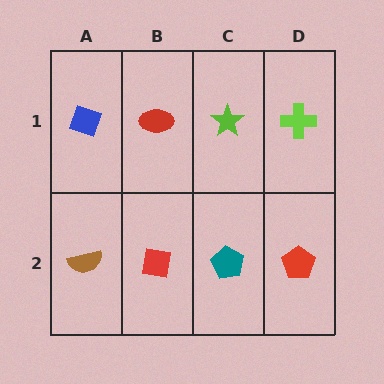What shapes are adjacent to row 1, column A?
A brown semicircle (row 2, column A), a red ellipse (row 1, column B).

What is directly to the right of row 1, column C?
A lime cross.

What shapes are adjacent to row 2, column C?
A lime star (row 1, column C), a red square (row 2, column B), a red pentagon (row 2, column D).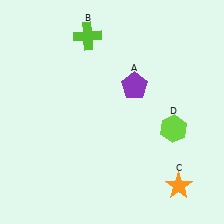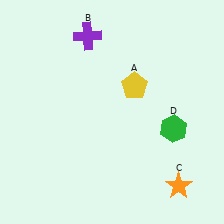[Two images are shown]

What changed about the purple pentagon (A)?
In Image 1, A is purple. In Image 2, it changed to yellow.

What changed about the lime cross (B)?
In Image 1, B is lime. In Image 2, it changed to purple.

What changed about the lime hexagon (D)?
In Image 1, D is lime. In Image 2, it changed to green.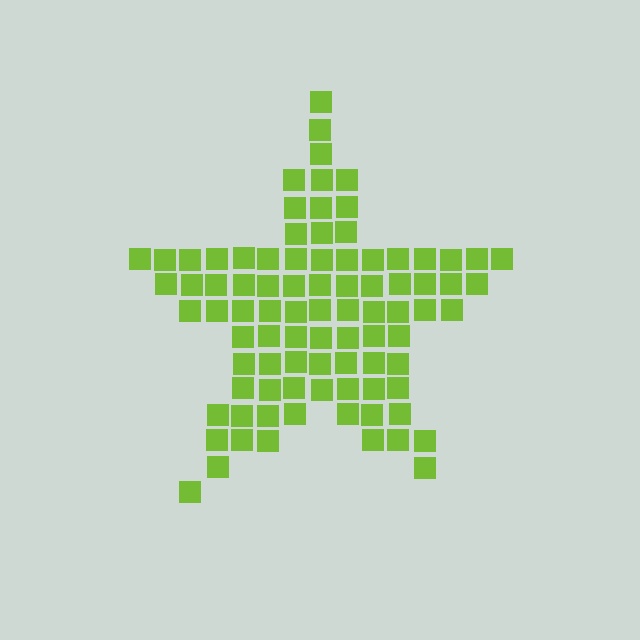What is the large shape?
The large shape is a star.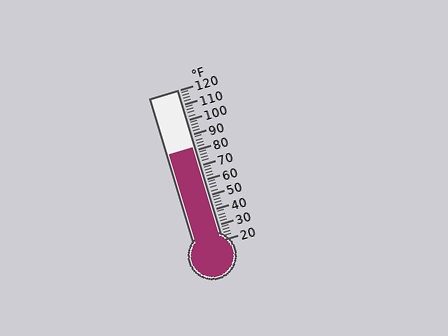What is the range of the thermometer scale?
The thermometer scale ranges from 20°F to 120°F.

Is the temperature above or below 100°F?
The temperature is below 100°F.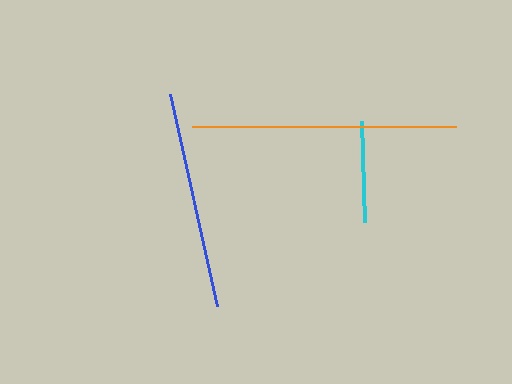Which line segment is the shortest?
The cyan line is the shortest at approximately 101 pixels.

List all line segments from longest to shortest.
From longest to shortest: orange, blue, cyan.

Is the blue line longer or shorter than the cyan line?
The blue line is longer than the cyan line.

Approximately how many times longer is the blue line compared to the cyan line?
The blue line is approximately 2.1 times the length of the cyan line.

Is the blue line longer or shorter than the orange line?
The orange line is longer than the blue line.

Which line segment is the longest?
The orange line is the longest at approximately 263 pixels.